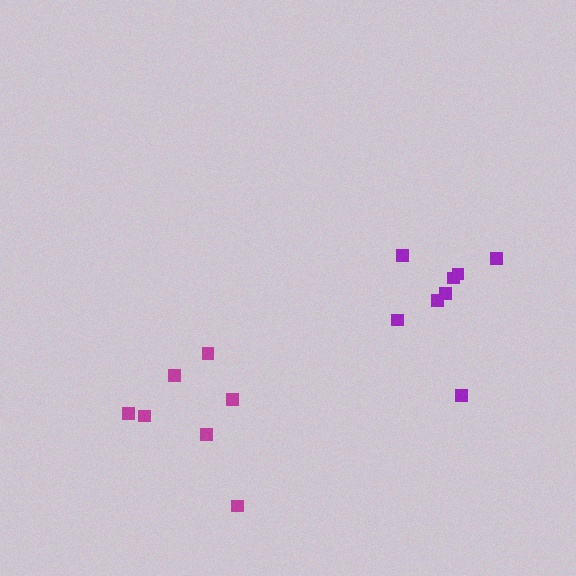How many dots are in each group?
Group 1: 7 dots, Group 2: 8 dots (15 total).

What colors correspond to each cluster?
The clusters are colored: magenta, purple.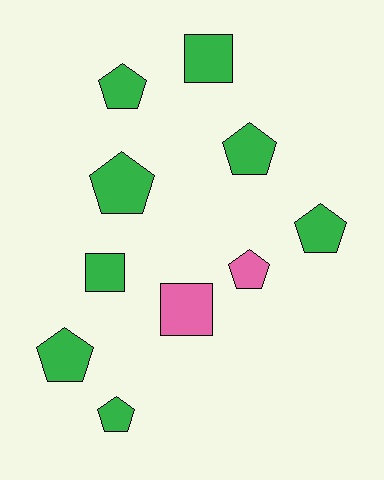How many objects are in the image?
There are 10 objects.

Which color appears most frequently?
Green, with 8 objects.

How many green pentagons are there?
There are 6 green pentagons.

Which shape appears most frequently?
Pentagon, with 7 objects.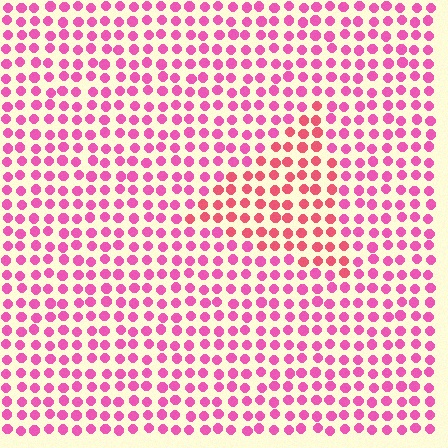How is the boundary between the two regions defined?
The boundary is defined purely by a slight shift in hue (about 27 degrees). Spacing, size, and orientation are identical on both sides.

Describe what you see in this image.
The image is filled with small pink elements in a uniform arrangement. A triangle-shaped region is visible where the elements are tinted to a slightly different hue, forming a subtle color boundary.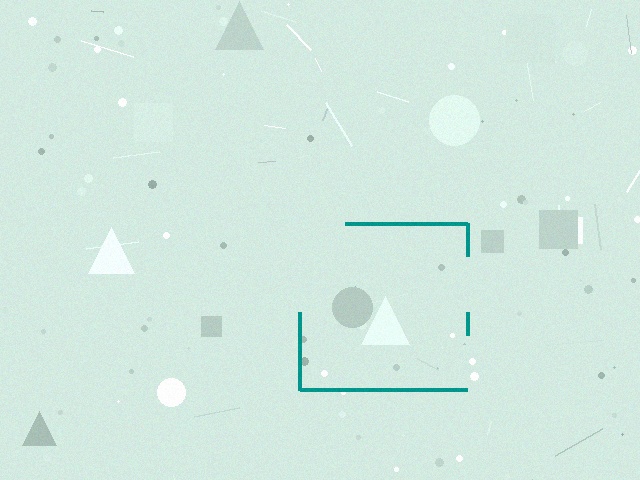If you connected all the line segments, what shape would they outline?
They would outline a square.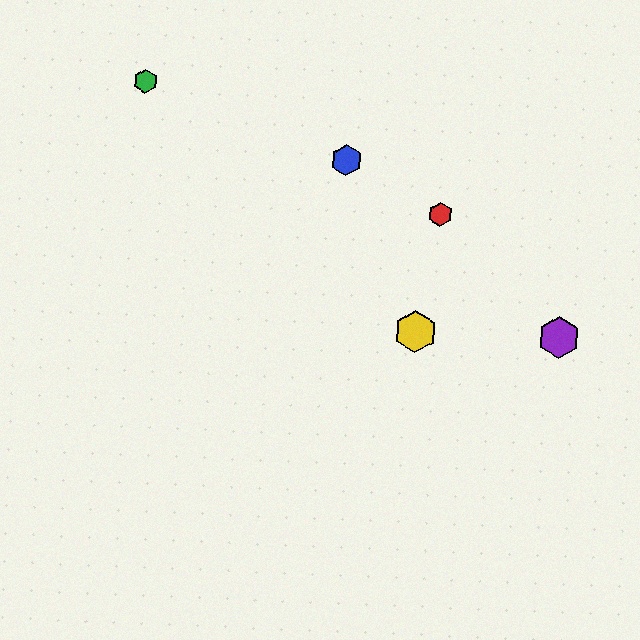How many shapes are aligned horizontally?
2 shapes (the yellow hexagon, the purple hexagon) are aligned horizontally.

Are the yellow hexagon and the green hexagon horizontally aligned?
No, the yellow hexagon is at y≈332 and the green hexagon is at y≈81.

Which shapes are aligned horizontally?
The yellow hexagon, the purple hexagon are aligned horizontally.